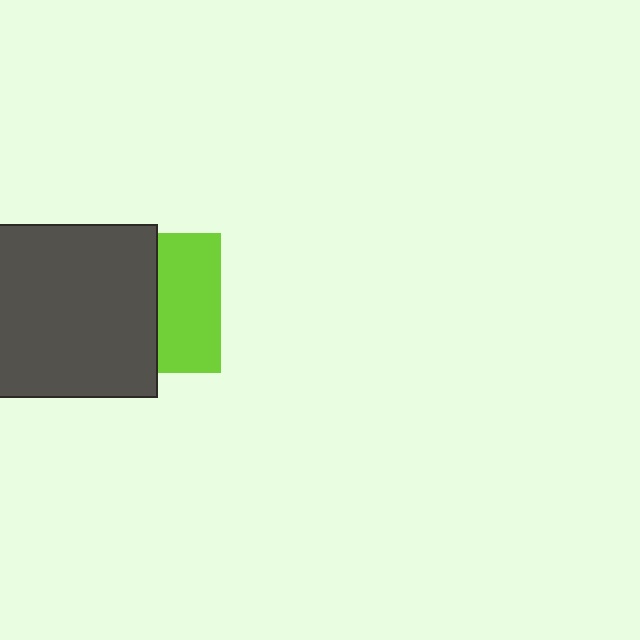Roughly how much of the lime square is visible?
About half of it is visible (roughly 46%).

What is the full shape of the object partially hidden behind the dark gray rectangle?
The partially hidden object is a lime square.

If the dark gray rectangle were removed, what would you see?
You would see the complete lime square.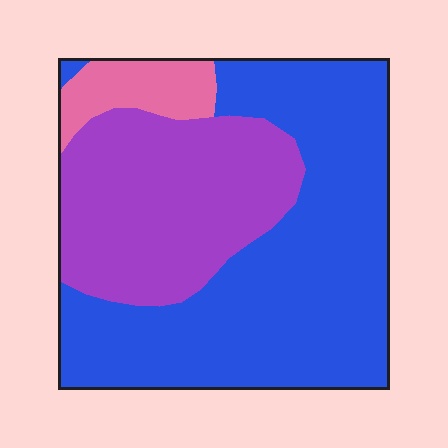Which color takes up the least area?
Pink, at roughly 10%.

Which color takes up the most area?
Blue, at roughly 55%.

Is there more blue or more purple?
Blue.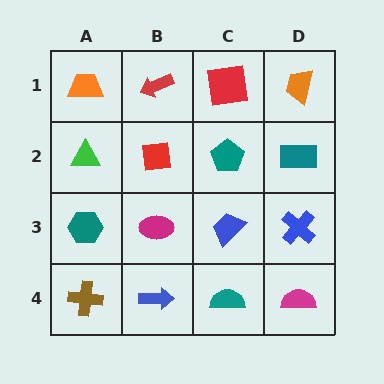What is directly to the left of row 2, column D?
A teal pentagon.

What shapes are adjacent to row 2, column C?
A red square (row 1, column C), a blue trapezoid (row 3, column C), a red square (row 2, column B), a teal rectangle (row 2, column D).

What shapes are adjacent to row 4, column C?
A blue trapezoid (row 3, column C), a blue arrow (row 4, column B), a magenta semicircle (row 4, column D).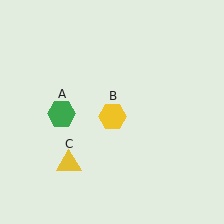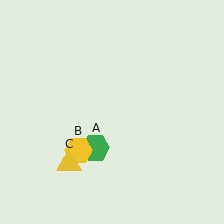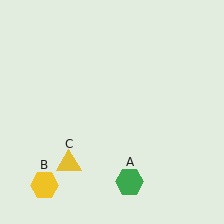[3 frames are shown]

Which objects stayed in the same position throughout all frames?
Yellow triangle (object C) remained stationary.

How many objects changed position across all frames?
2 objects changed position: green hexagon (object A), yellow hexagon (object B).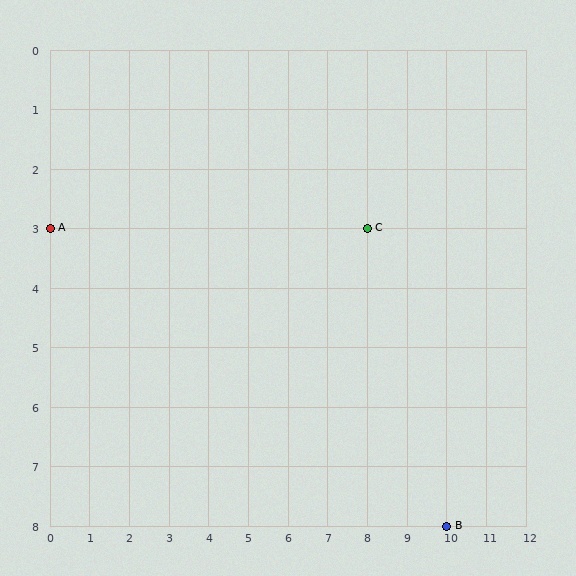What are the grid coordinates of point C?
Point C is at grid coordinates (8, 3).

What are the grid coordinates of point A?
Point A is at grid coordinates (0, 3).